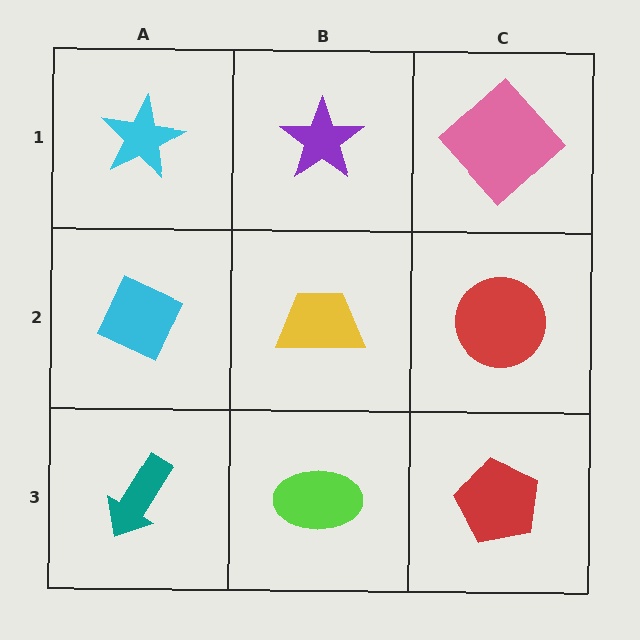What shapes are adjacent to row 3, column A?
A cyan diamond (row 2, column A), a lime ellipse (row 3, column B).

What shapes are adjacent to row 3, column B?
A yellow trapezoid (row 2, column B), a teal arrow (row 3, column A), a red pentagon (row 3, column C).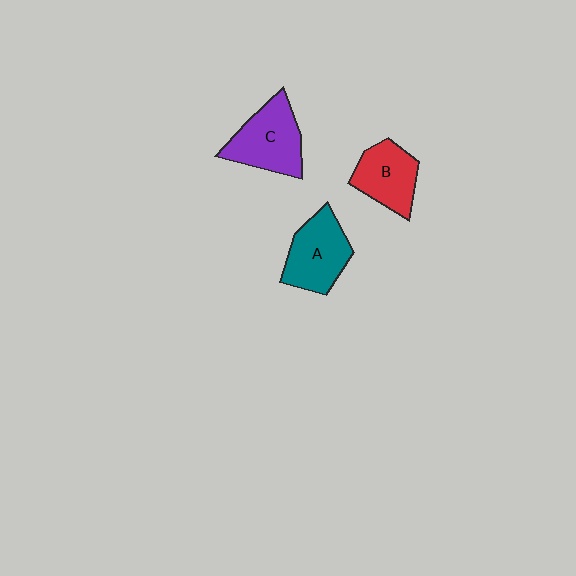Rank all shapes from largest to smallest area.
From largest to smallest: C (purple), A (teal), B (red).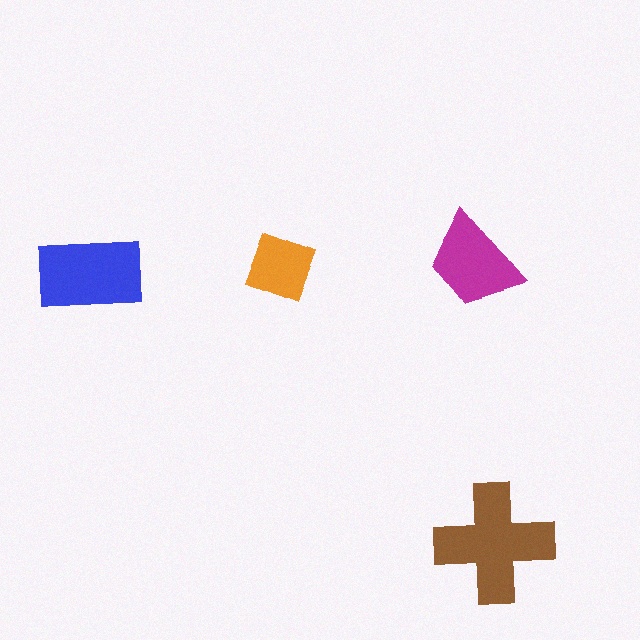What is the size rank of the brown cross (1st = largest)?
1st.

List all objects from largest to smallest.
The brown cross, the blue rectangle, the magenta trapezoid, the orange diamond.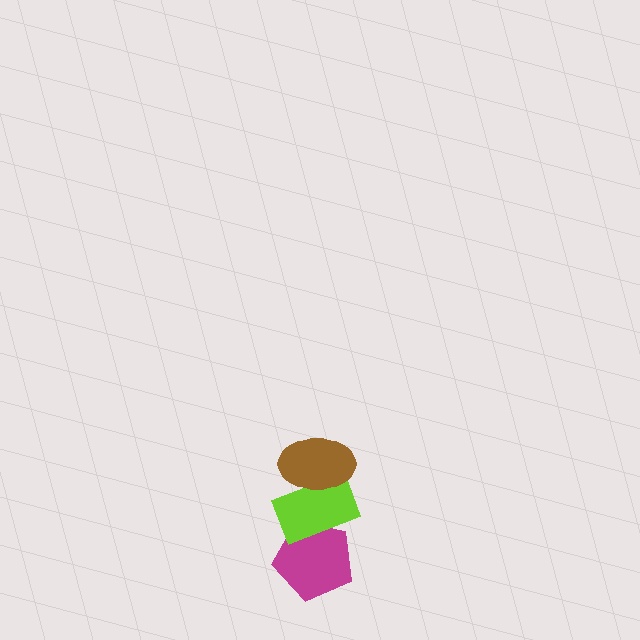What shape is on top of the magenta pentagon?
The lime rectangle is on top of the magenta pentagon.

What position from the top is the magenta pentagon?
The magenta pentagon is 3rd from the top.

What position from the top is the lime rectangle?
The lime rectangle is 2nd from the top.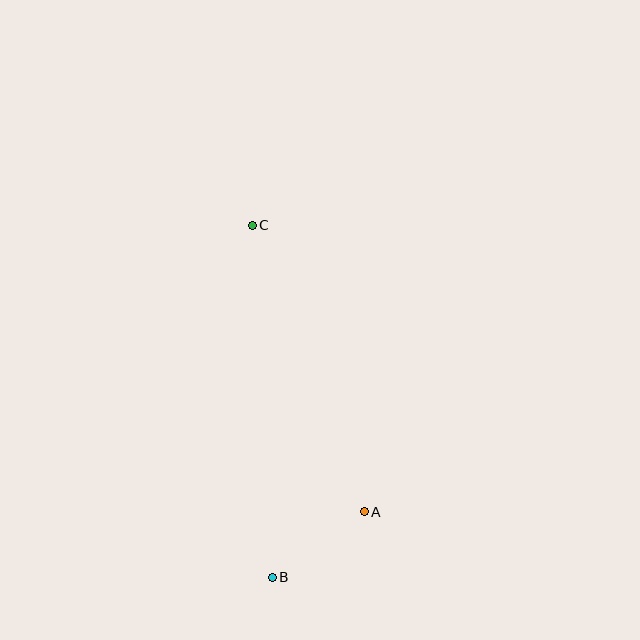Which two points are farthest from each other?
Points B and C are farthest from each other.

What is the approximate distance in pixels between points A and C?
The distance between A and C is approximately 307 pixels.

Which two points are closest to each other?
Points A and B are closest to each other.